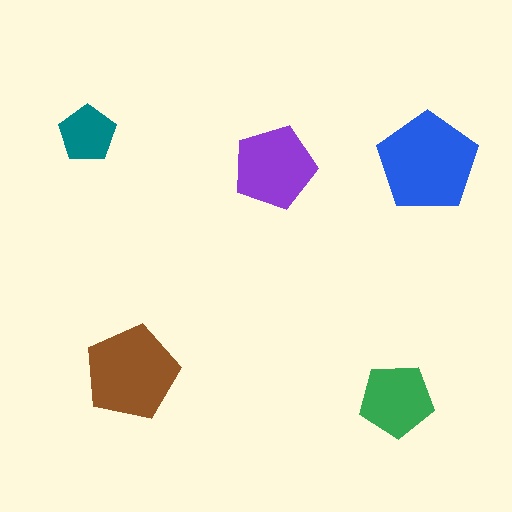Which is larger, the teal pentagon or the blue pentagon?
The blue one.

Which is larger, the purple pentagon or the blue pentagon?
The blue one.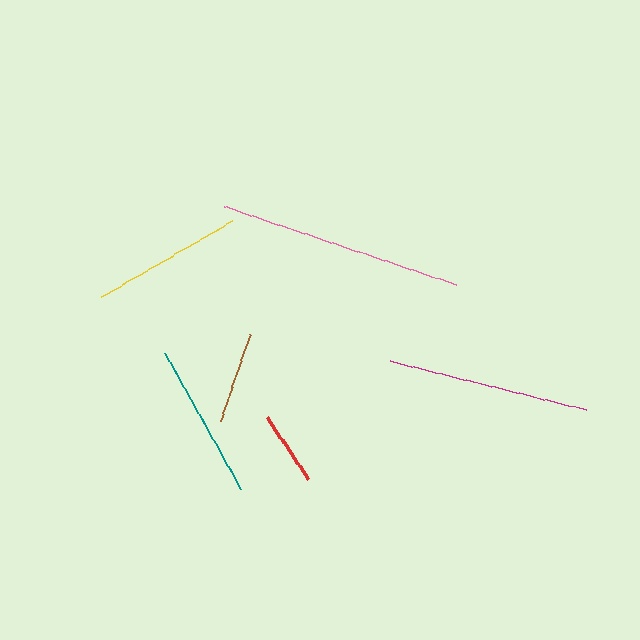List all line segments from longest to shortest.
From longest to shortest: pink, magenta, teal, yellow, brown, red.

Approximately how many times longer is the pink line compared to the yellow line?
The pink line is approximately 1.6 times the length of the yellow line.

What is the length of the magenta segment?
The magenta segment is approximately 202 pixels long.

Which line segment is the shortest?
The red line is the shortest at approximately 74 pixels.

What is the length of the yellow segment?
The yellow segment is approximately 152 pixels long.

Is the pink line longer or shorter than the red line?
The pink line is longer than the red line.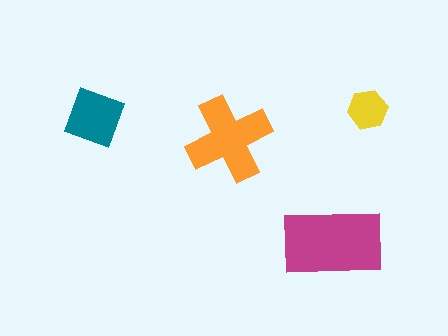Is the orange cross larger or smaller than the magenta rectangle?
Smaller.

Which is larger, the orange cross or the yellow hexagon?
The orange cross.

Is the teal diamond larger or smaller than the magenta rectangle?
Smaller.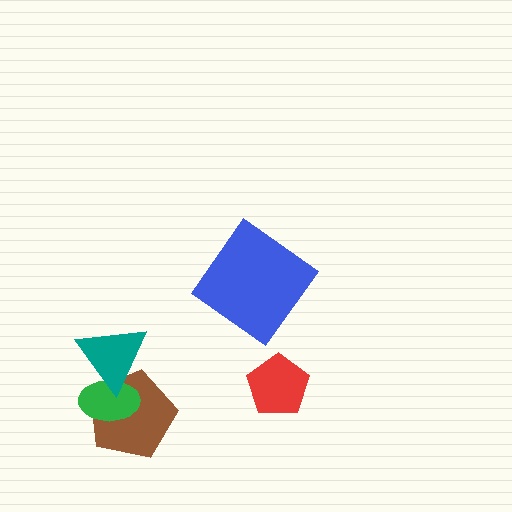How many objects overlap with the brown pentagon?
2 objects overlap with the brown pentagon.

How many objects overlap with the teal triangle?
2 objects overlap with the teal triangle.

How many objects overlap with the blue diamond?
0 objects overlap with the blue diamond.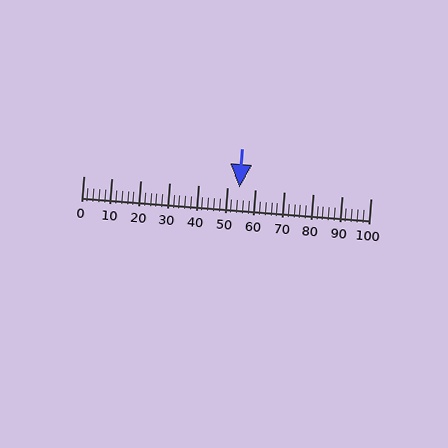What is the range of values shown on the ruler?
The ruler shows values from 0 to 100.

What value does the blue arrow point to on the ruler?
The blue arrow points to approximately 54.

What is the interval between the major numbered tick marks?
The major tick marks are spaced 10 units apart.